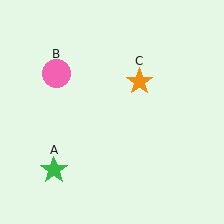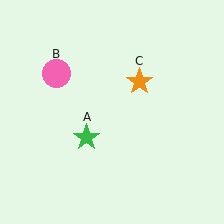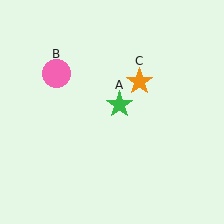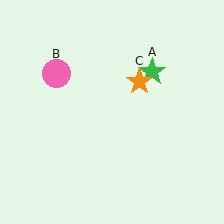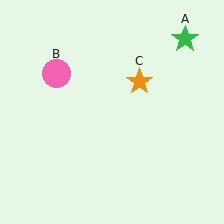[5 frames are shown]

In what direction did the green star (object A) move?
The green star (object A) moved up and to the right.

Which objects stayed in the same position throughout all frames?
Pink circle (object B) and orange star (object C) remained stationary.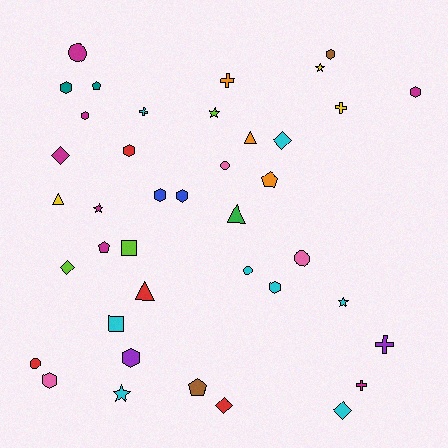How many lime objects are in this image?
There are 3 lime objects.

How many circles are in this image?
There are 5 circles.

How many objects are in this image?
There are 40 objects.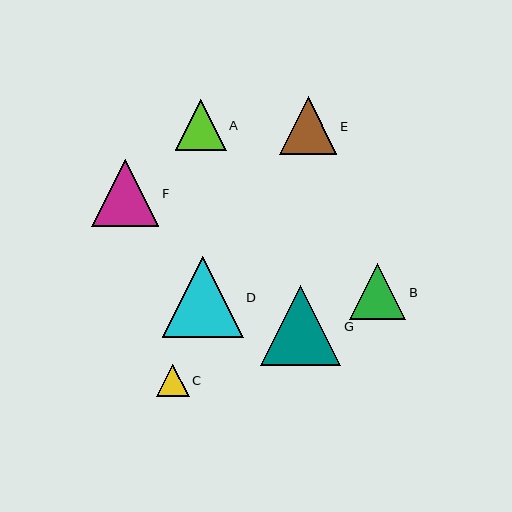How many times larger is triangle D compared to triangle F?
Triangle D is approximately 1.2 times the size of triangle F.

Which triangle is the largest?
Triangle D is the largest with a size of approximately 81 pixels.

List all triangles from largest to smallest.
From largest to smallest: D, G, F, E, B, A, C.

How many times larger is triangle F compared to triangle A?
Triangle F is approximately 1.3 times the size of triangle A.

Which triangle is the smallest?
Triangle C is the smallest with a size of approximately 32 pixels.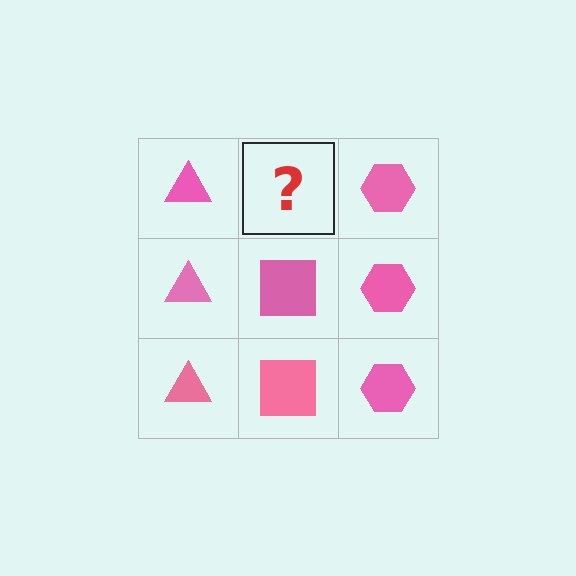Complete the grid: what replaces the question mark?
The question mark should be replaced with a pink square.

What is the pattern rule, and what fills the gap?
The rule is that each column has a consistent shape. The gap should be filled with a pink square.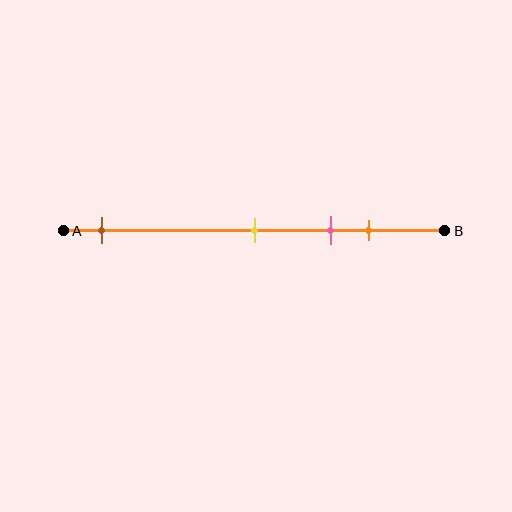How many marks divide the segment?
There are 4 marks dividing the segment.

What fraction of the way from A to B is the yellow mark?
The yellow mark is approximately 50% (0.5) of the way from A to B.